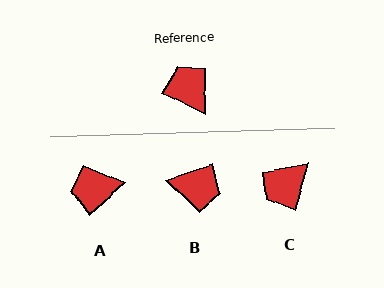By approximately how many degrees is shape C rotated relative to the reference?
Approximately 100 degrees counter-clockwise.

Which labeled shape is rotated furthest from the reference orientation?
B, about 135 degrees away.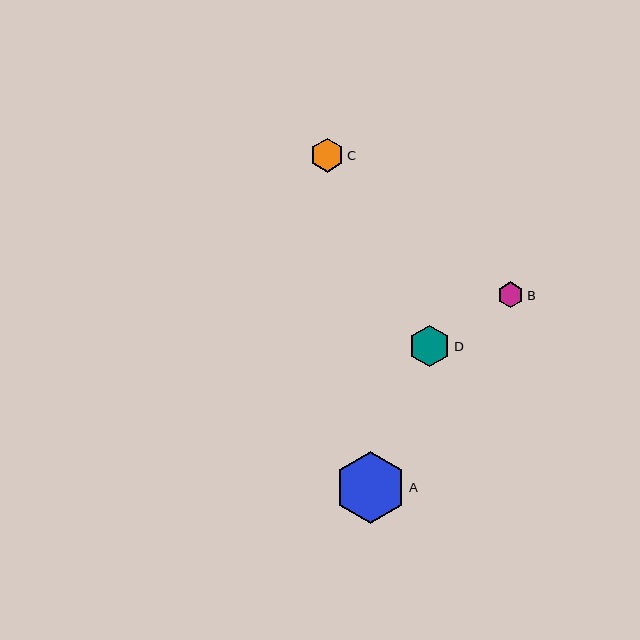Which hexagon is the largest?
Hexagon A is the largest with a size of approximately 71 pixels.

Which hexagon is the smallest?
Hexagon B is the smallest with a size of approximately 26 pixels.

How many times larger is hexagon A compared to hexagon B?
Hexagon A is approximately 2.8 times the size of hexagon B.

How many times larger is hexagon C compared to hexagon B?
Hexagon C is approximately 1.3 times the size of hexagon B.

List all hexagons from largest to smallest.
From largest to smallest: A, D, C, B.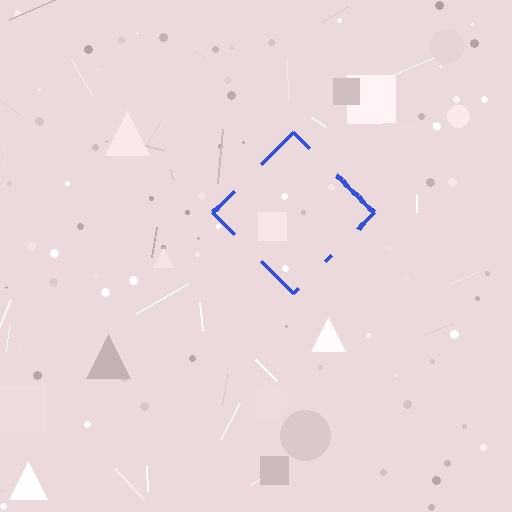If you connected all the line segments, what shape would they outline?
They would outline a diamond.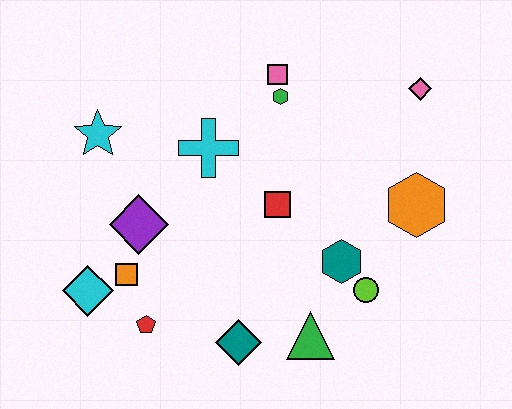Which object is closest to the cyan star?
The purple diamond is closest to the cyan star.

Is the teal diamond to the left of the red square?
Yes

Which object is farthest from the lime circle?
The cyan star is farthest from the lime circle.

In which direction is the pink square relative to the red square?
The pink square is above the red square.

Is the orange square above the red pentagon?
Yes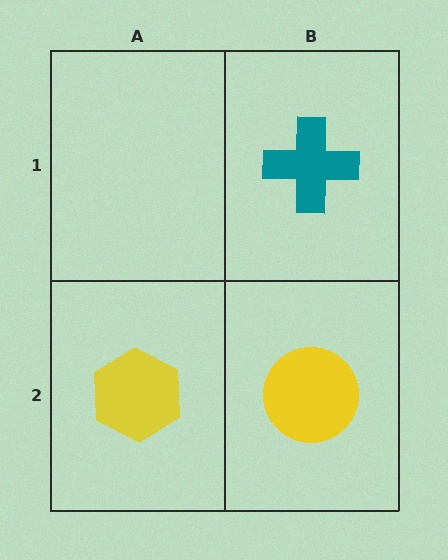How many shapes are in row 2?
2 shapes.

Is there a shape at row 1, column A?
No, that cell is empty.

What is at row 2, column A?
A yellow hexagon.